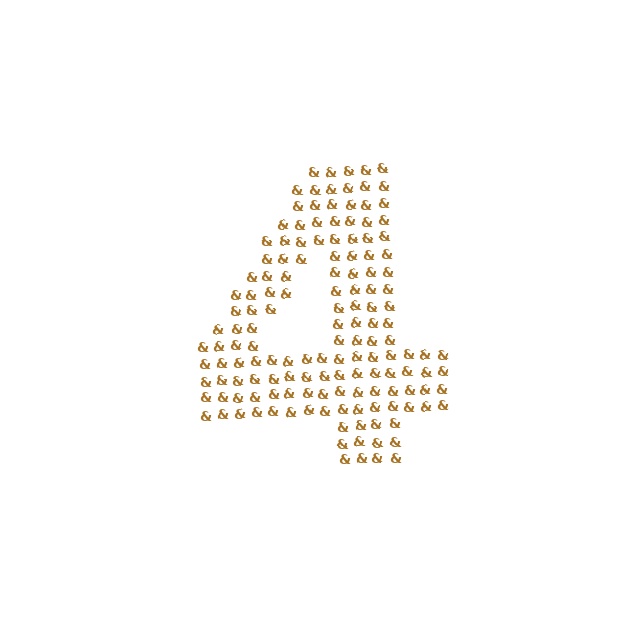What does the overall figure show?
The overall figure shows the digit 4.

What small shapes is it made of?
It is made of small ampersands.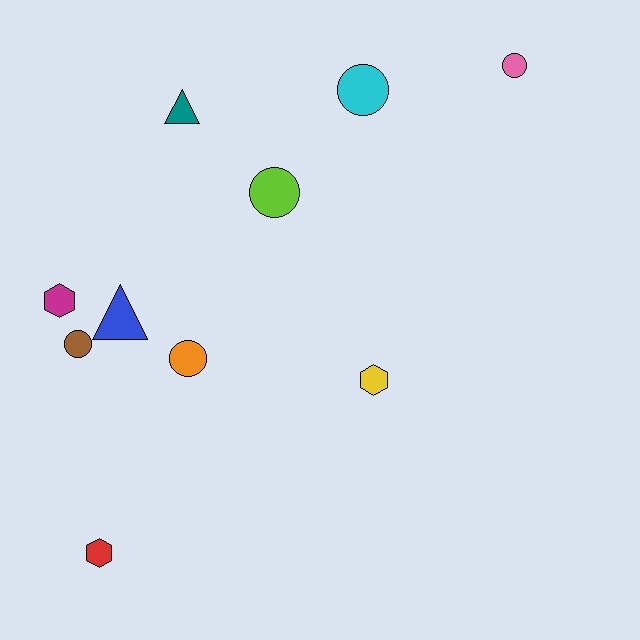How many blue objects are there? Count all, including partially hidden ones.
There is 1 blue object.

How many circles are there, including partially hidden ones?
There are 5 circles.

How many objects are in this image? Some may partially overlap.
There are 10 objects.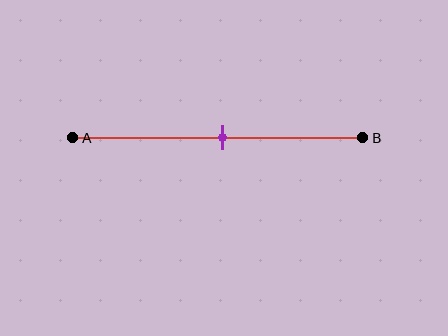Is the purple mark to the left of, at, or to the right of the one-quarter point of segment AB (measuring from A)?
The purple mark is to the right of the one-quarter point of segment AB.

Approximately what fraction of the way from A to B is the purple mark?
The purple mark is approximately 50% of the way from A to B.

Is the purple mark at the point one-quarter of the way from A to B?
No, the mark is at about 50% from A, not at the 25% one-quarter point.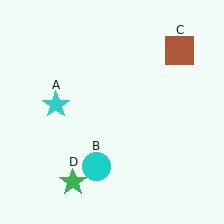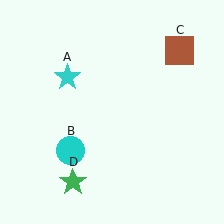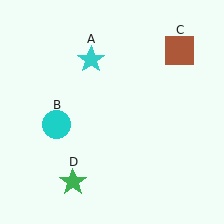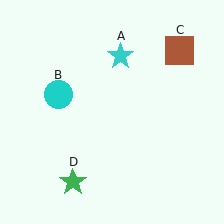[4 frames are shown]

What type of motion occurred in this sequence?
The cyan star (object A), cyan circle (object B) rotated clockwise around the center of the scene.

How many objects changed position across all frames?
2 objects changed position: cyan star (object A), cyan circle (object B).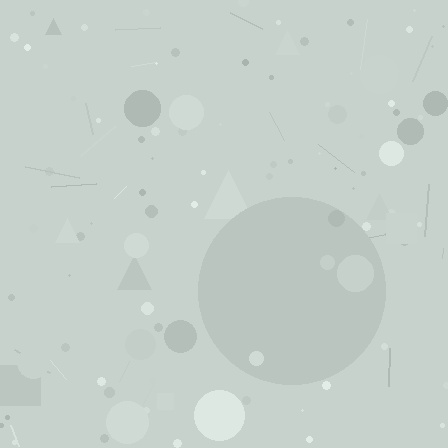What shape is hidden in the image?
A circle is hidden in the image.